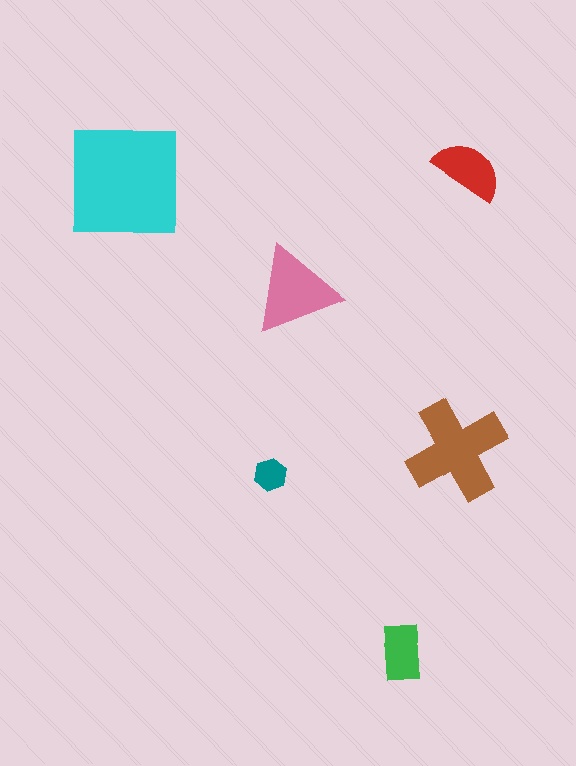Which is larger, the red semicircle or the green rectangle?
The red semicircle.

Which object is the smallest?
The teal hexagon.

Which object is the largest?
The cyan square.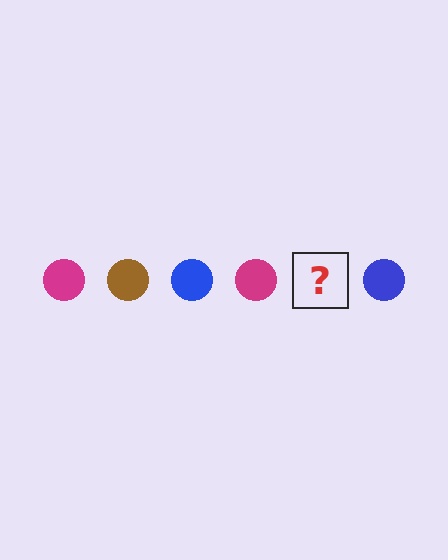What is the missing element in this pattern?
The missing element is a brown circle.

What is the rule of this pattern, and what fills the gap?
The rule is that the pattern cycles through magenta, brown, blue circles. The gap should be filled with a brown circle.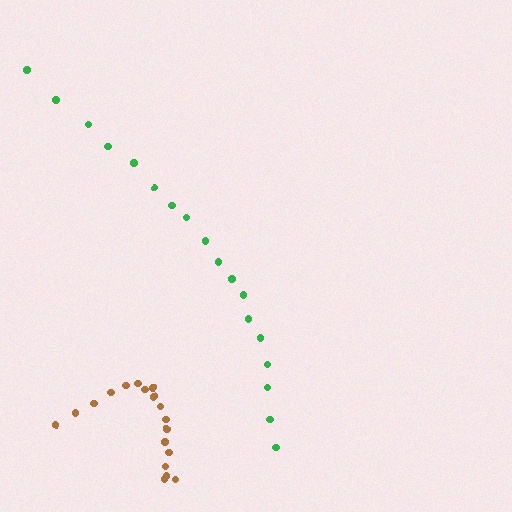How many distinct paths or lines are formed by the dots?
There are 2 distinct paths.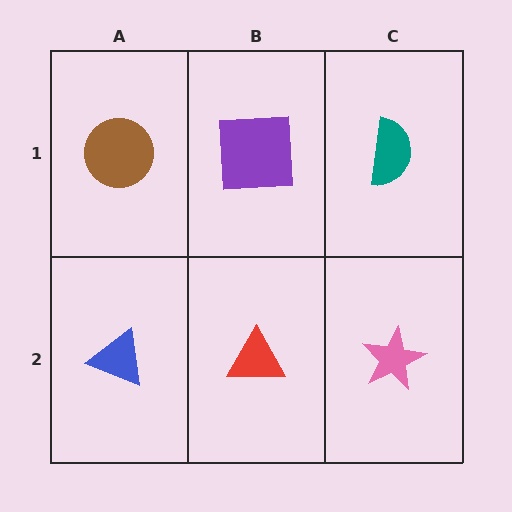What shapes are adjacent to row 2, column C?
A teal semicircle (row 1, column C), a red triangle (row 2, column B).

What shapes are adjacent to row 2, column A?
A brown circle (row 1, column A), a red triangle (row 2, column B).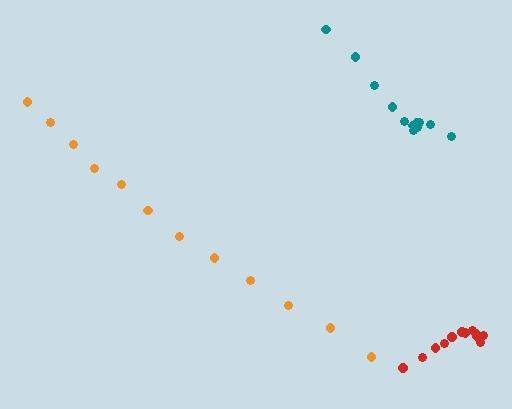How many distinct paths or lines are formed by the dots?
There are 3 distinct paths.